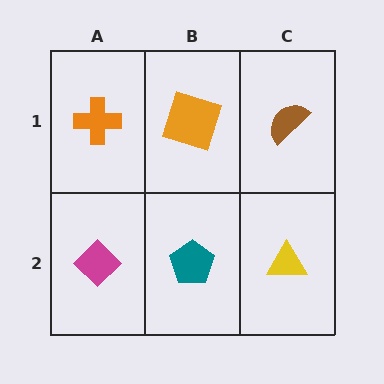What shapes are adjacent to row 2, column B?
An orange square (row 1, column B), a magenta diamond (row 2, column A), a yellow triangle (row 2, column C).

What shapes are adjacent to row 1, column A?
A magenta diamond (row 2, column A), an orange square (row 1, column B).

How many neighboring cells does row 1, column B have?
3.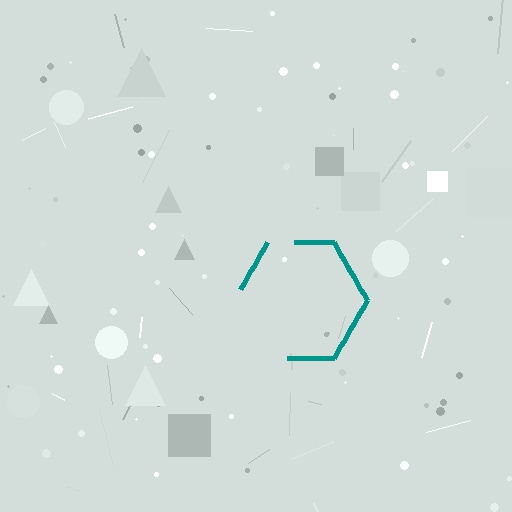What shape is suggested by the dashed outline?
The dashed outline suggests a hexagon.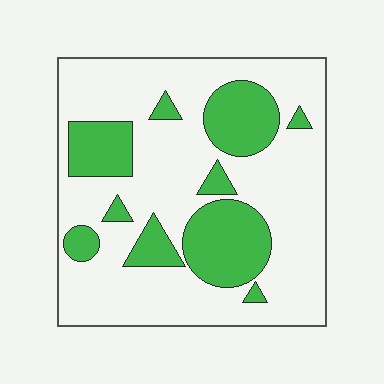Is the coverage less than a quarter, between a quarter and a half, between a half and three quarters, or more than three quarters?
Between a quarter and a half.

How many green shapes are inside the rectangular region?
10.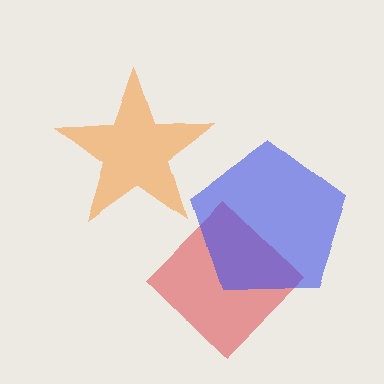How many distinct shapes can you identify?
There are 3 distinct shapes: a red diamond, an orange star, a blue pentagon.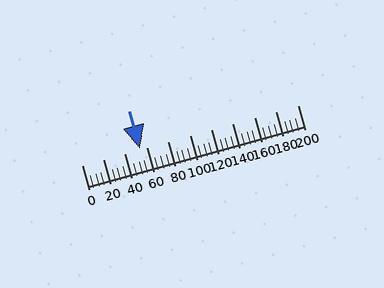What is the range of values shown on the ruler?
The ruler shows values from 0 to 200.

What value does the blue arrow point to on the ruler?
The blue arrow points to approximately 54.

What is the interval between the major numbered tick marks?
The major tick marks are spaced 20 units apart.